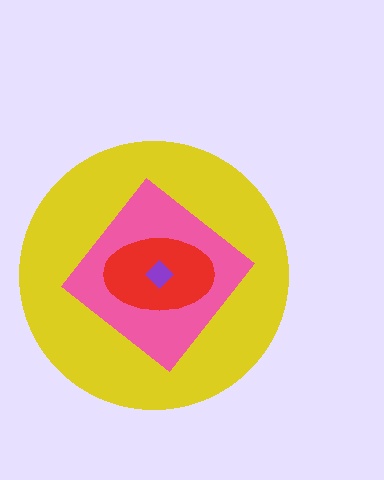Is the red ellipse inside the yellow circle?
Yes.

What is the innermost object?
The purple diamond.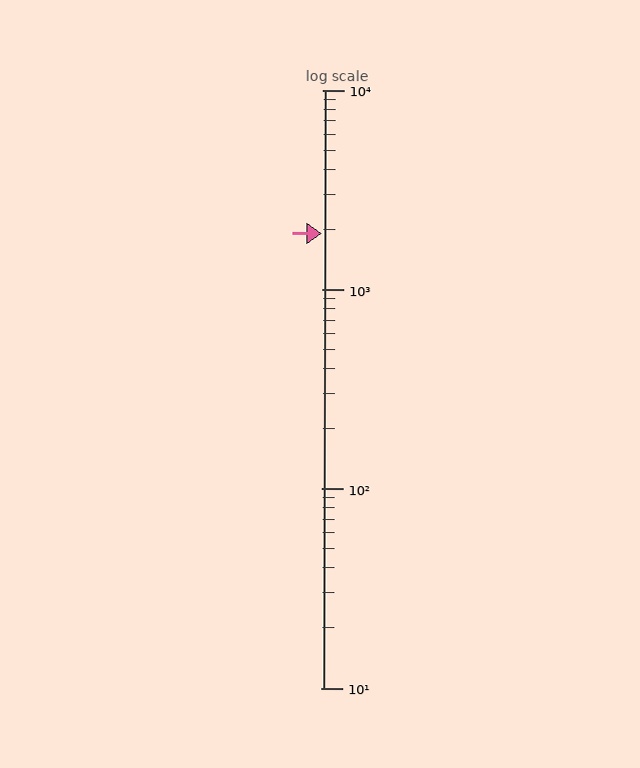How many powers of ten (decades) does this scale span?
The scale spans 3 decades, from 10 to 10000.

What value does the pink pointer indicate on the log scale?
The pointer indicates approximately 1900.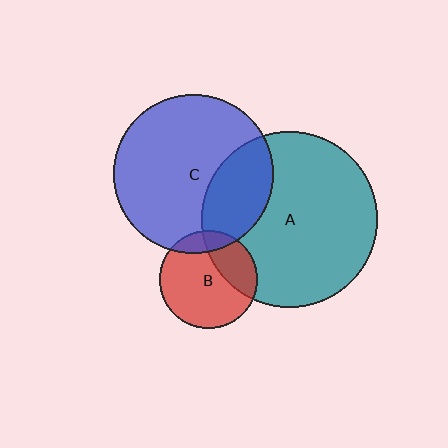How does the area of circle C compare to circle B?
Approximately 2.7 times.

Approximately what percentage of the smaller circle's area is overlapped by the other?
Approximately 30%.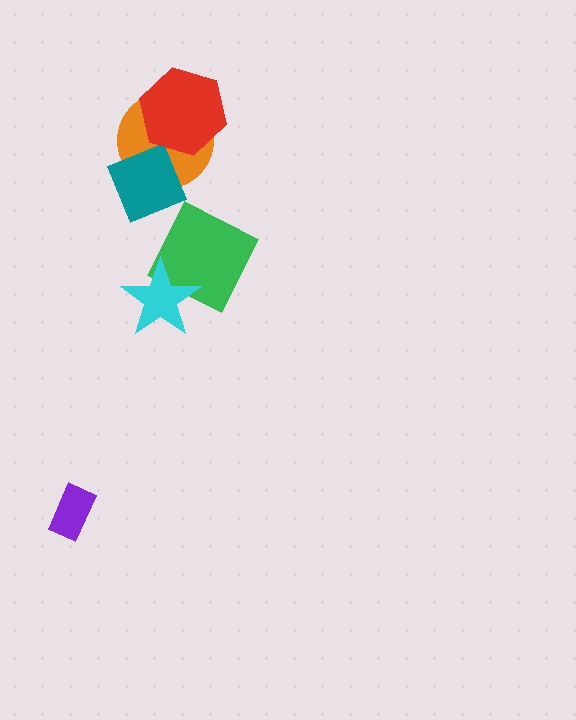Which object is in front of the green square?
The cyan star is in front of the green square.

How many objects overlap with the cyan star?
1 object overlaps with the cyan star.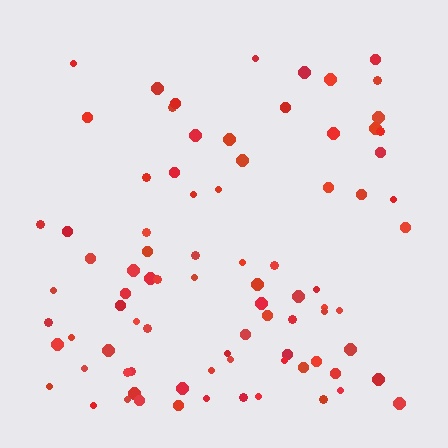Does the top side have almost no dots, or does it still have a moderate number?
Still a moderate number, just noticeably fewer than the bottom.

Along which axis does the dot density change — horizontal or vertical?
Vertical.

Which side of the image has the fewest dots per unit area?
The top.